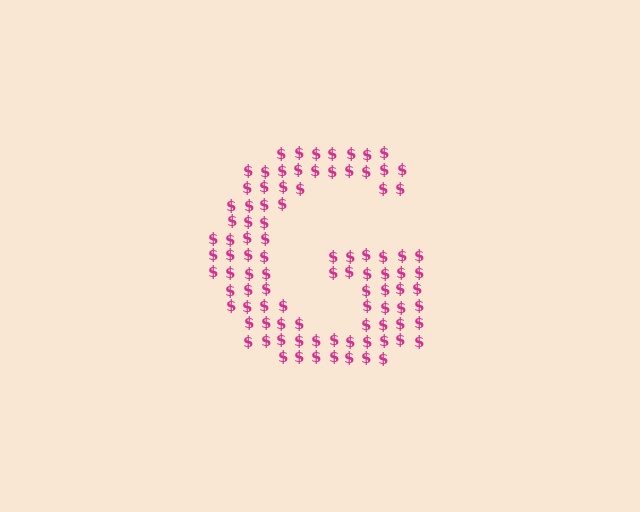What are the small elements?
The small elements are dollar signs.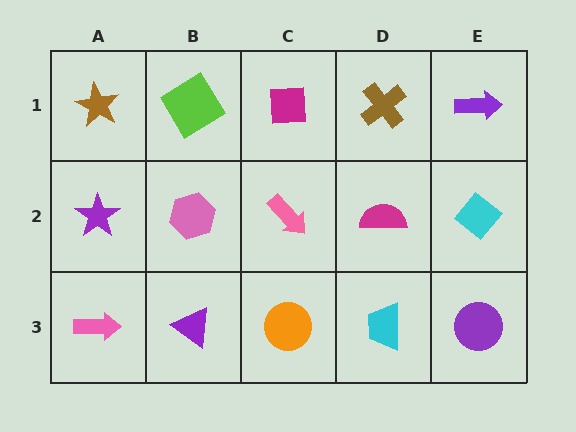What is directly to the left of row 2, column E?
A magenta semicircle.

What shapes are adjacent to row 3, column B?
A pink hexagon (row 2, column B), a pink arrow (row 3, column A), an orange circle (row 3, column C).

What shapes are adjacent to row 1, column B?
A pink hexagon (row 2, column B), a brown star (row 1, column A), a magenta square (row 1, column C).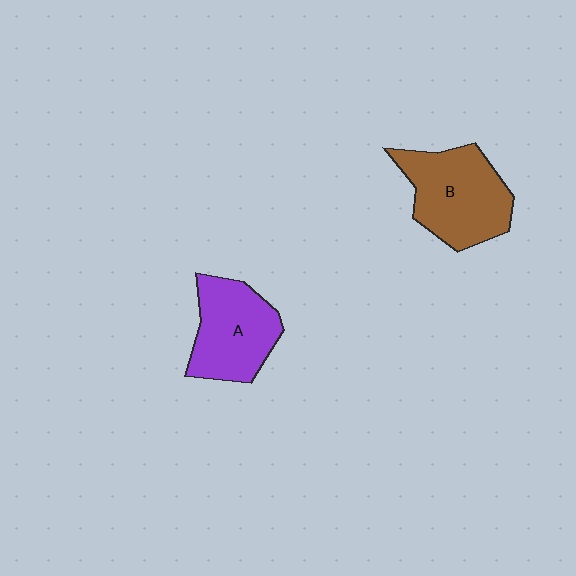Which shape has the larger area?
Shape B (brown).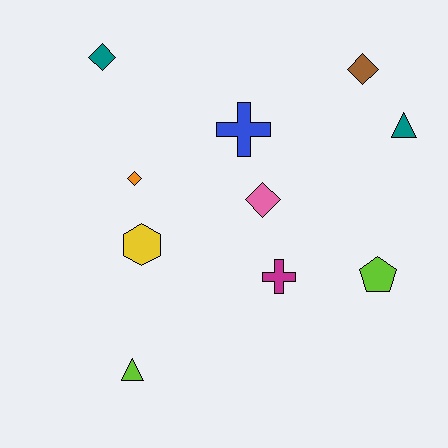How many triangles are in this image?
There are 2 triangles.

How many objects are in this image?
There are 10 objects.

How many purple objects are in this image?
There are no purple objects.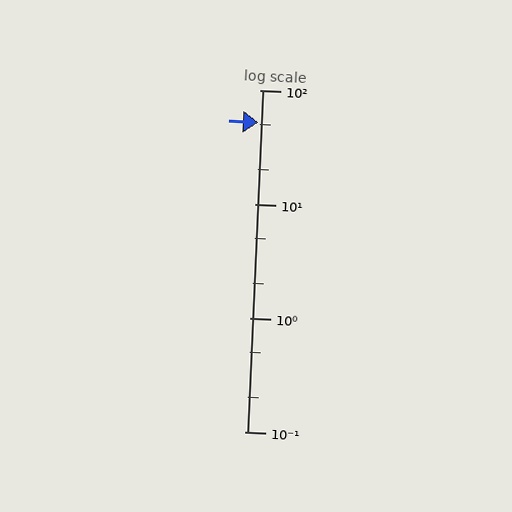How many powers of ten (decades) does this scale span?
The scale spans 3 decades, from 0.1 to 100.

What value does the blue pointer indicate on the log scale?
The pointer indicates approximately 52.